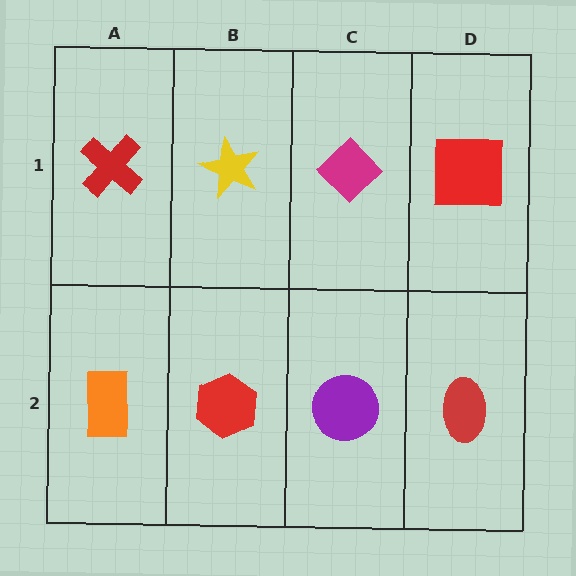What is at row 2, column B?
A red hexagon.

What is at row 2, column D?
A red ellipse.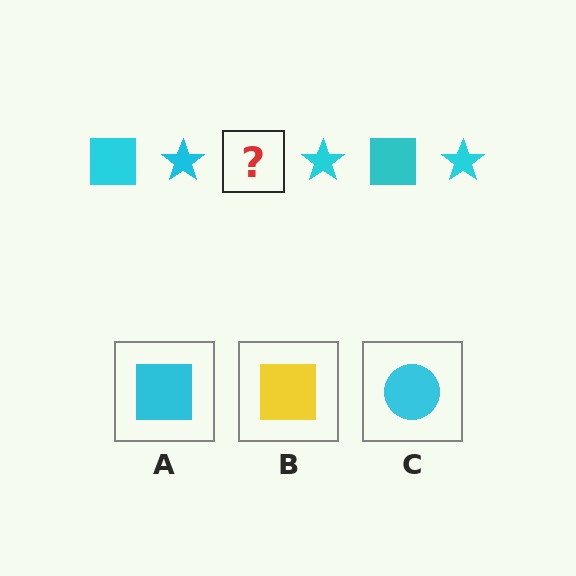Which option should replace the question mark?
Option A.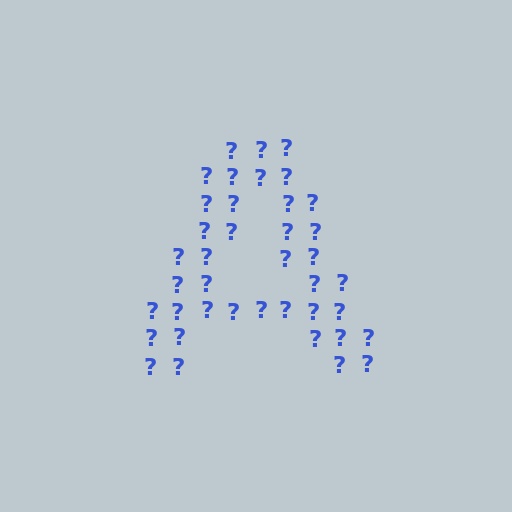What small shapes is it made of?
It is made of small question marks.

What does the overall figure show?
The overall figure shows the letter A.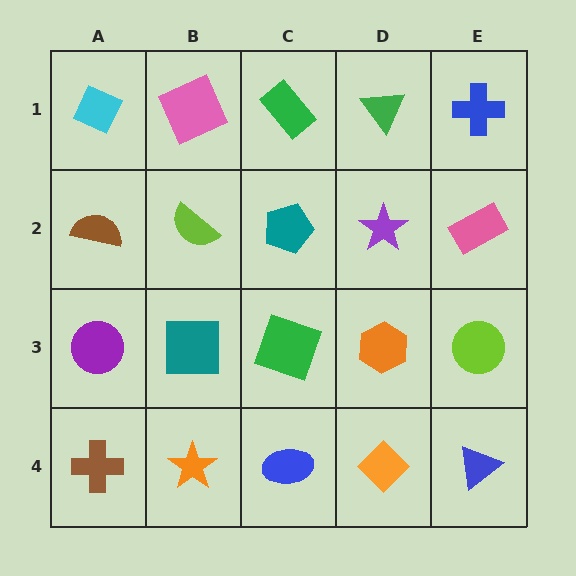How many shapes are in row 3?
5 shapes.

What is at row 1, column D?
A green triangle.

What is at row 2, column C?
A teal pentagon.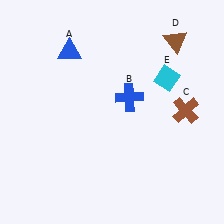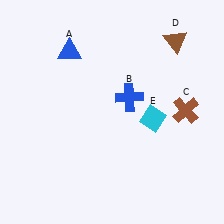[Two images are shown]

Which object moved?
The cyan diamond (E) moved down.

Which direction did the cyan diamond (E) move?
The cyan diamond (E) moved down.